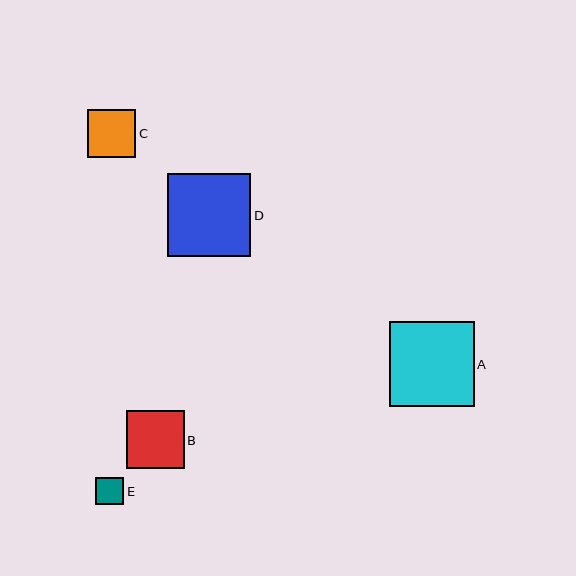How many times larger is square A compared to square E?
Square A is approximately 3.0 times the size of square E.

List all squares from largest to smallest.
From largest to smallest: A, D, B, C, E.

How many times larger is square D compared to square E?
Square D is approximately 3.0 times the size of square E.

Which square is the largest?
Square A is the largest with a size of approximately 85 pixels.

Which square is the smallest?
Square E is the smallest with a size of approximately 28 pixels.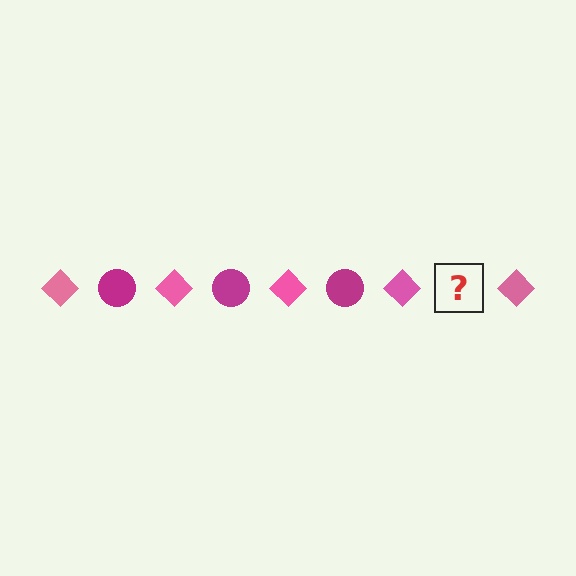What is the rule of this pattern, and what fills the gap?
The rule is that the pattern alternates between pink diamond and magenta circle. The gap should be filled with a magenta circle.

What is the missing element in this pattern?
The missing element is a magenta circle.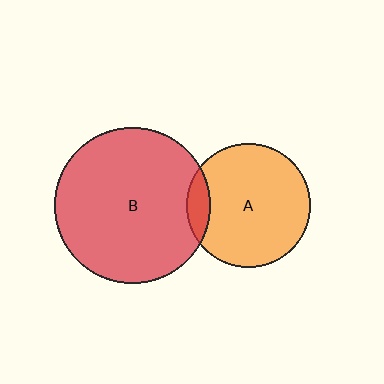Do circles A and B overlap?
Yes.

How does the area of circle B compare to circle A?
Approximately 1.6 times.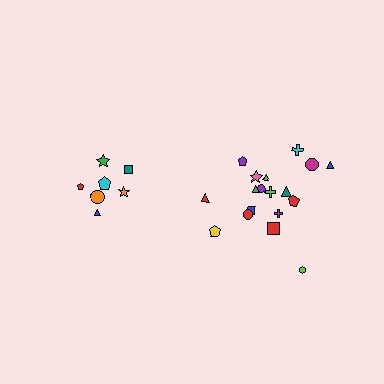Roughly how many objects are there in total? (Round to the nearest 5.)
Roughly 25 objects in total.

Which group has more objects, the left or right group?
The right group.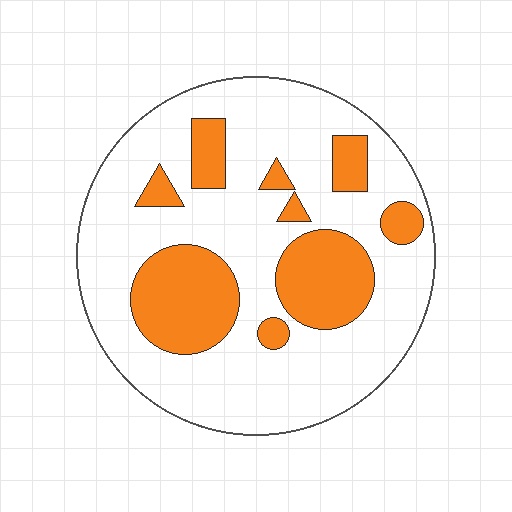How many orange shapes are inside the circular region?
9.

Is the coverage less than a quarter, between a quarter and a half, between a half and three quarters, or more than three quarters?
Between a quarter and a half.